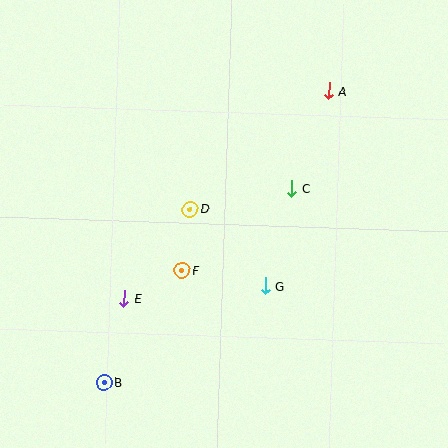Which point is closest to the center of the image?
Point D at (190, 209) is closest to the center.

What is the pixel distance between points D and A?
The distance between D and A is 182 pixels.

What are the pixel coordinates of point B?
Point B is at (104, 382).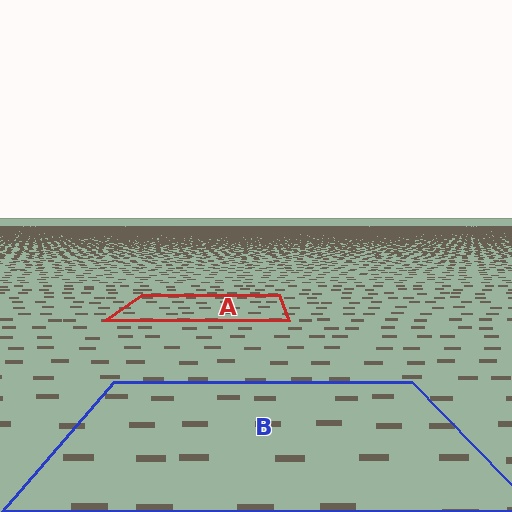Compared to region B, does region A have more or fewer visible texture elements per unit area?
Region A has more texture elements per unit area — they are packed more densely because it is farther away.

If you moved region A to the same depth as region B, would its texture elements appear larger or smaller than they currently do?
They would appear larger. At a closer depth, the same texture elements are projected at a bigger on-screen size.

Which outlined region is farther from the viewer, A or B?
Region A is farther from the viewer — the texture elements inside it appear smaller and more densely packed.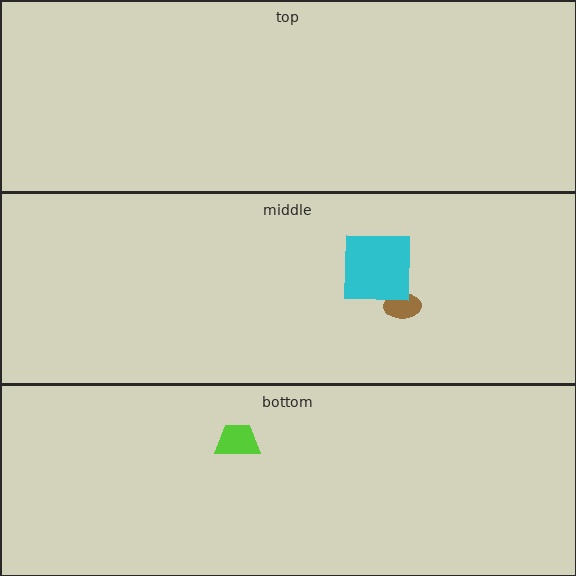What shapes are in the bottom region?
The lime trapezoid.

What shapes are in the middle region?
The brown ellipse, the cyan square.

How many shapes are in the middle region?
2.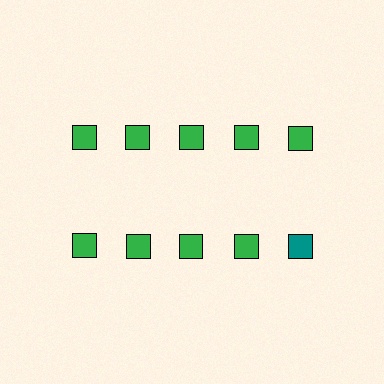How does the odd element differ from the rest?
It has a different color: teal instead of green.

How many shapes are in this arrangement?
There are 10 shapes arranged in a grid pattern.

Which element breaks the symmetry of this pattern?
The teal square in the second row, rightmost column breaks the symmetry. All other shapes are green squares.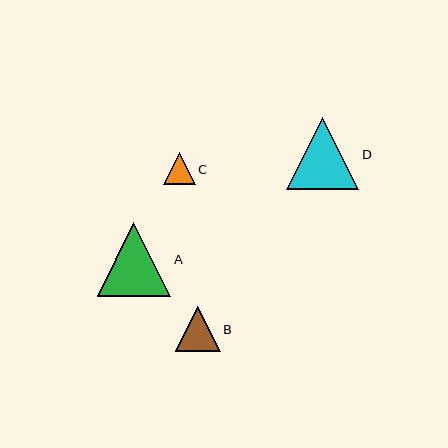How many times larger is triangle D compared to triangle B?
Triangle D is approximately 1.6 times the size of triangle B.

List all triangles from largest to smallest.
From largest to smallest: A, D, B, C.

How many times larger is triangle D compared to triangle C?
Triangle D is approximately 2.3 times the size of triangle C.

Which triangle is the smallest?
Triangle C is the smallest with a size of approximately 32 pixels.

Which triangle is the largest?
Triangle A is the largest with a size of approximately 74 pixels.